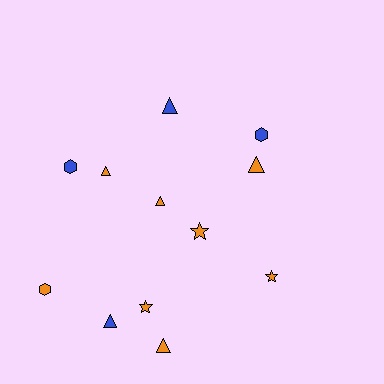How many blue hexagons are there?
There are 2 blue hexagons.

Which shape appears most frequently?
Triangle, with 6 objects.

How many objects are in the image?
There are 12 objects.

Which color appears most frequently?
Orange, with 8 objects.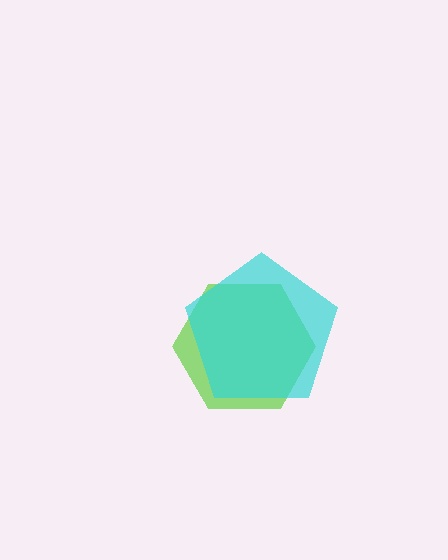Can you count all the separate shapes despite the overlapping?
Yes, there are 2 separate shapes.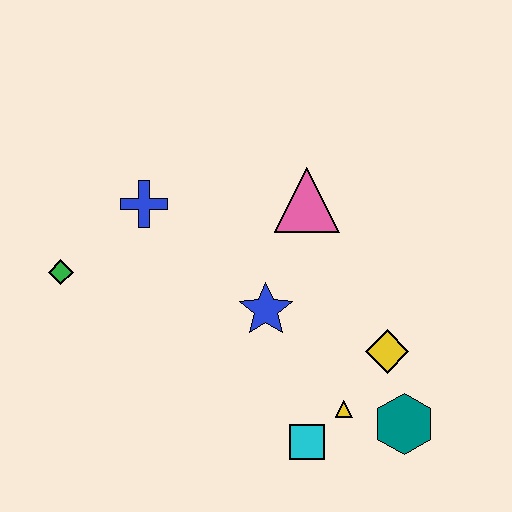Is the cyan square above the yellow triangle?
No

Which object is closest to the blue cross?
The green diamond is closest to the blue cross.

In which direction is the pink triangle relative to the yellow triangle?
The pink triangle is above the yellow triangle.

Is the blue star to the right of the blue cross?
Yes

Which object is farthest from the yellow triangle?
The green diamond is farthest from the yellow triangle.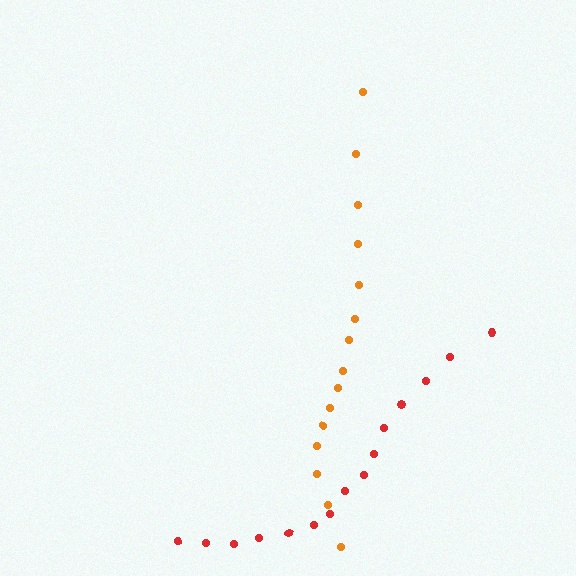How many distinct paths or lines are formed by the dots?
There are 2 distinct paths.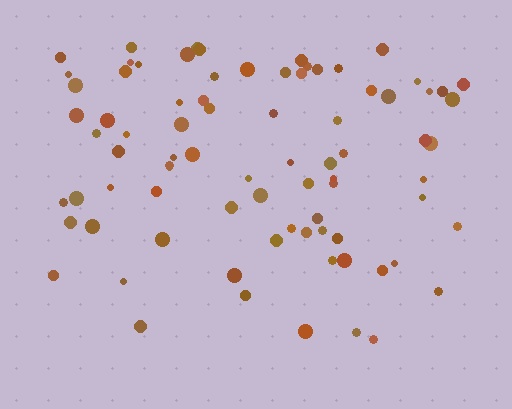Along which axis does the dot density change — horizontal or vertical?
Vertical.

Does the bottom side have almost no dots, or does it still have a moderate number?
Still a moderate number, just noticeably fewer than the top.